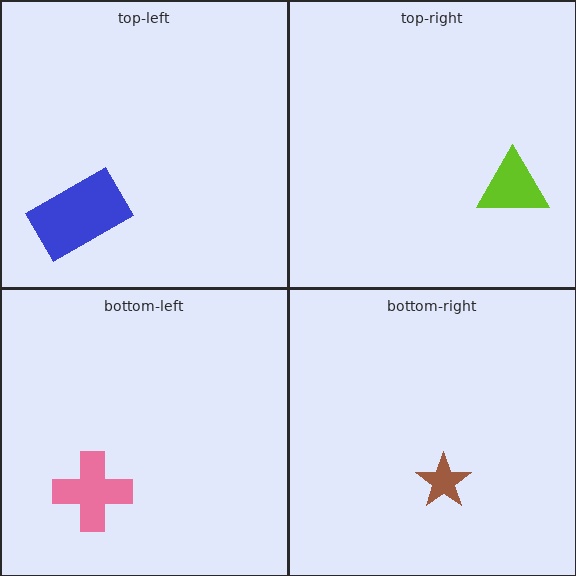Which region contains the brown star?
The bottom-right region.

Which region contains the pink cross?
The bottom-left region.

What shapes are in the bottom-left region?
The pink cross.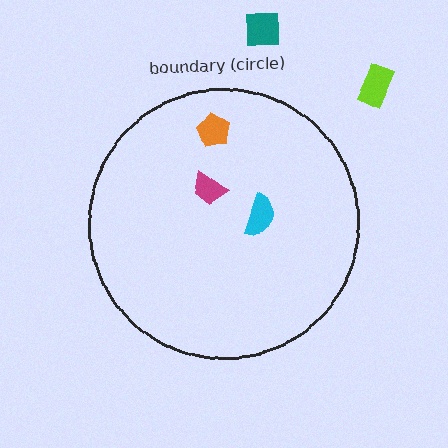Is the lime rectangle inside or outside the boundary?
Outside.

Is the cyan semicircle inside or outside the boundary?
Inside.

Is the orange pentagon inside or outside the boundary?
Inside.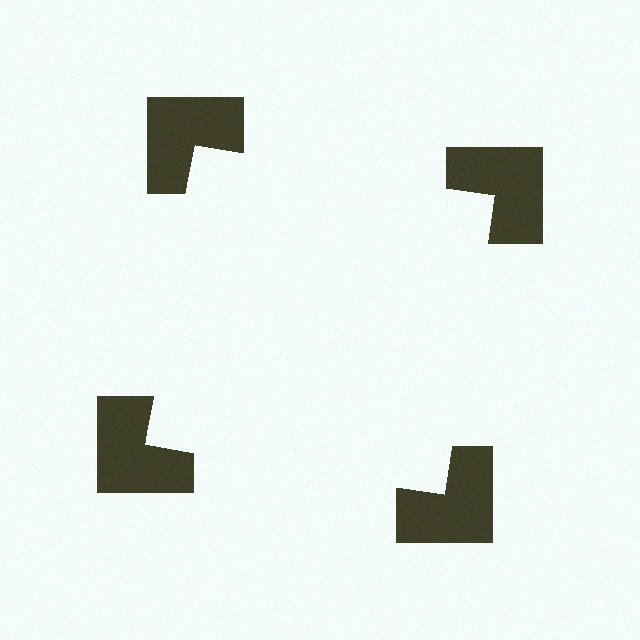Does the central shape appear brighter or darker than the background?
It typically appears slightly brighter than the background, even though no actual brightness change is drawn.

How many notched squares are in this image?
There are 4 — one at each vertex of the illusory square.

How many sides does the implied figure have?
4 sides.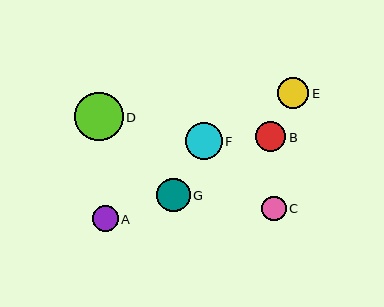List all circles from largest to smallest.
From largest to smallest: D, F, G, E, B, A, C.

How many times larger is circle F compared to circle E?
Circle F is approximately 1.2 times the size of circle E.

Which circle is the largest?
Circle D is the largest with a size of approximately 48 pixels.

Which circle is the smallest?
Circle C is the smallest with a size of approximately 24 pixels.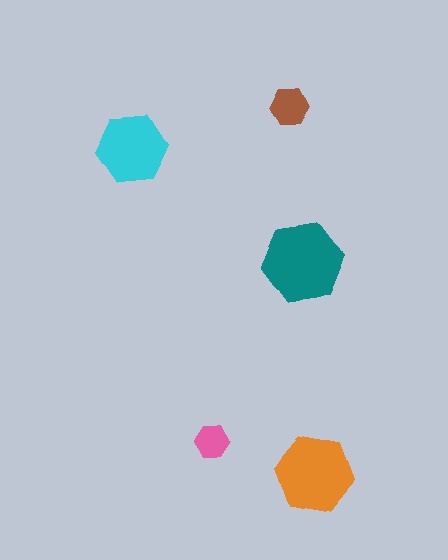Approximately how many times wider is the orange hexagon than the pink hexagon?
About 2.5 times wider.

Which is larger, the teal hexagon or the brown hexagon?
The teal one.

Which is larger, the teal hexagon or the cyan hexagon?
The teal one.